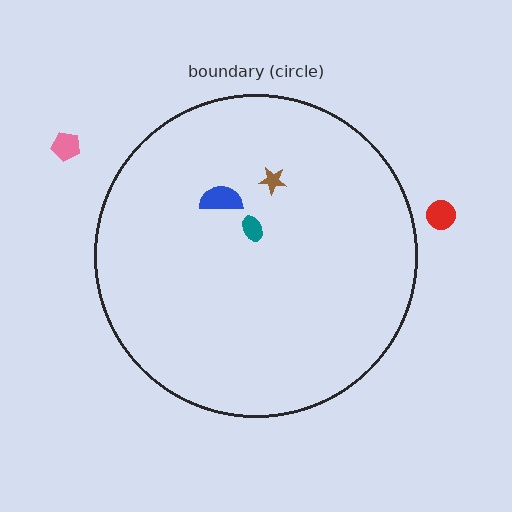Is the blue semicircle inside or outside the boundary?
Inside.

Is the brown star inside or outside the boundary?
Inside.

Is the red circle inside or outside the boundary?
Outside.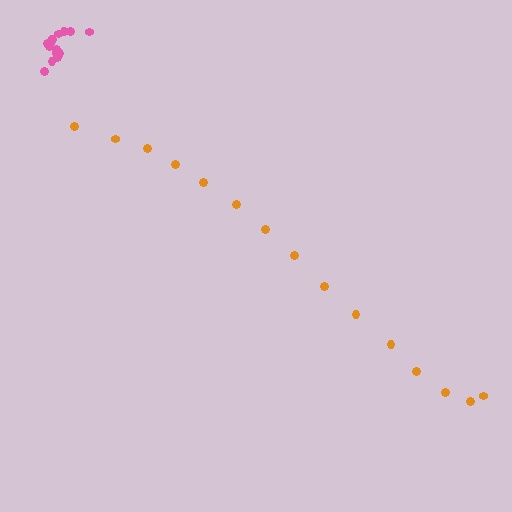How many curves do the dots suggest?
There are 2 distinct paths.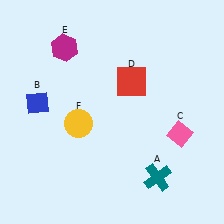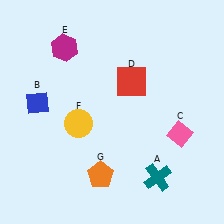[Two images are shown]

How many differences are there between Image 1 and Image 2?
There is 1 difference between the two images.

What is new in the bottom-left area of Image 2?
An orange pentagon (G) was added in the bottom-left area of Image 2.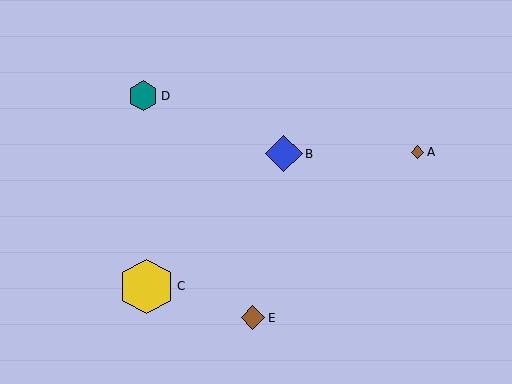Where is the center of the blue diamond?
The center of the blue diamond is at (284, 154).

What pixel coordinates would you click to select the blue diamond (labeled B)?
Click at (284, 154) to select the blue diamond B.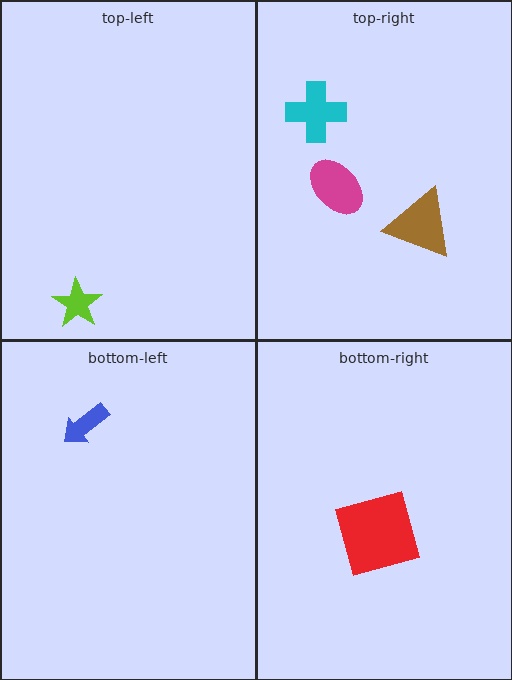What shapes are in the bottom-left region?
The blue arrow.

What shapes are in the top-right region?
The magenta ellipse, the brown triangle, the cyan cross.